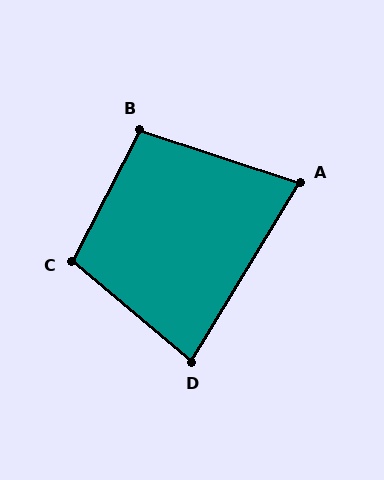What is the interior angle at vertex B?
Approximately 99 degrees (obtuse).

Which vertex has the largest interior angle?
C, at approximately 103 degrees.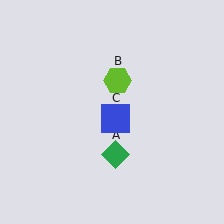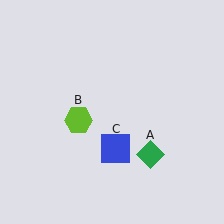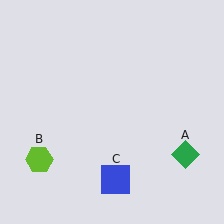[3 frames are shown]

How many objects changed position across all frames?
3 objects changed position: green diamond (object A), lime hexagon (object B), blue square (object C).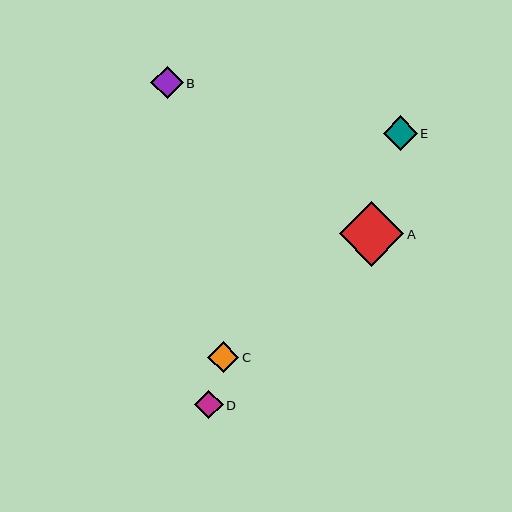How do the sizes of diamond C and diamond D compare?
Diamond C and diamond D are approximately the same size.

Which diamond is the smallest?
Diamond D is the smallest with a size of approximately 29 pixels.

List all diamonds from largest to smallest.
From largest to smallest: A, E, B, C, D.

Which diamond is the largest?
Diamond A is the largest with a size of approximately 65 pixels.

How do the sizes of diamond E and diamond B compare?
Diamond E and diamond B are approximately the same size.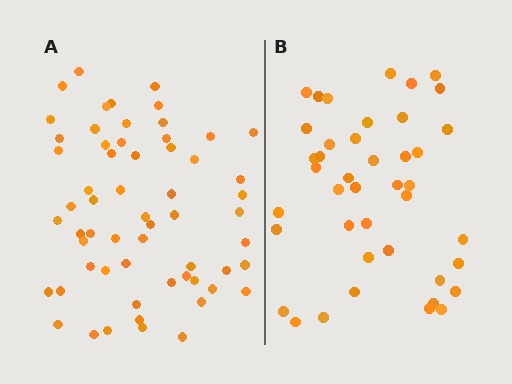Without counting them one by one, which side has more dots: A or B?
Region A (the left region) has more dots.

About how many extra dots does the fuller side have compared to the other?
Region A has approximately 20 more dots than region B.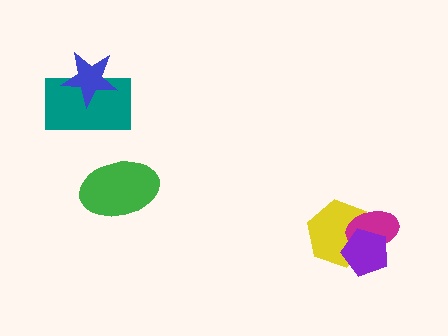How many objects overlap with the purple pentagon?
2 objects overlap with the purple pentagon.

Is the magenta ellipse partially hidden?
Yes, it is partially covered by another shape.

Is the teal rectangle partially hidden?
Yes, it is partially covered by another shape.